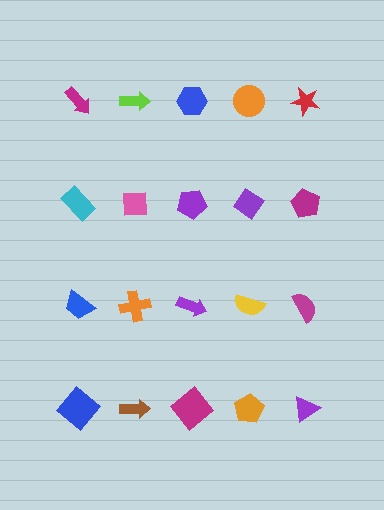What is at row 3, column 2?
An orange cross.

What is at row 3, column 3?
A purple arrow.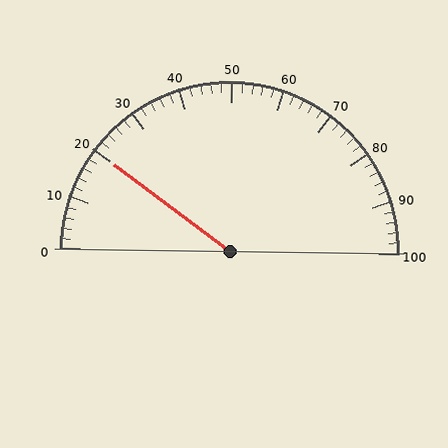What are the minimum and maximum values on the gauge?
The gauge ranges from 0 to 100.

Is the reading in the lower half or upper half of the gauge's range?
The reading is in the lower half of the range (0 to 100).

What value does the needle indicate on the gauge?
The needle indicates approximately 20.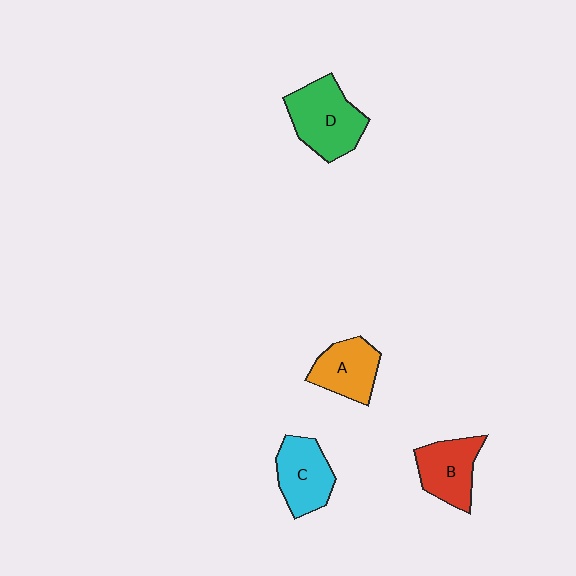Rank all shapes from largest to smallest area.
From largest to smallest: D (green), C (cyan), B (red), A (orange).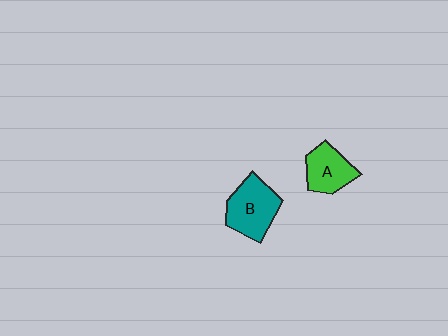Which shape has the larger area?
Shape B (teal).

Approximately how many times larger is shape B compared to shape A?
Approximately 1.3 times.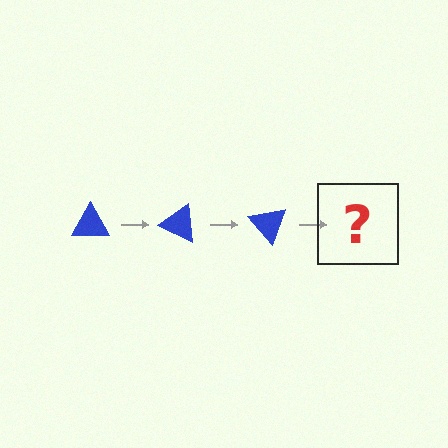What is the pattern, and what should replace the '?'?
The pattern is that the triangle rotates 25 degrees each step. The '?' should be a blue triangle rotated 75 degrees.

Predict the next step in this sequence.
The next step is a blue triangle rotated 75 degrees.